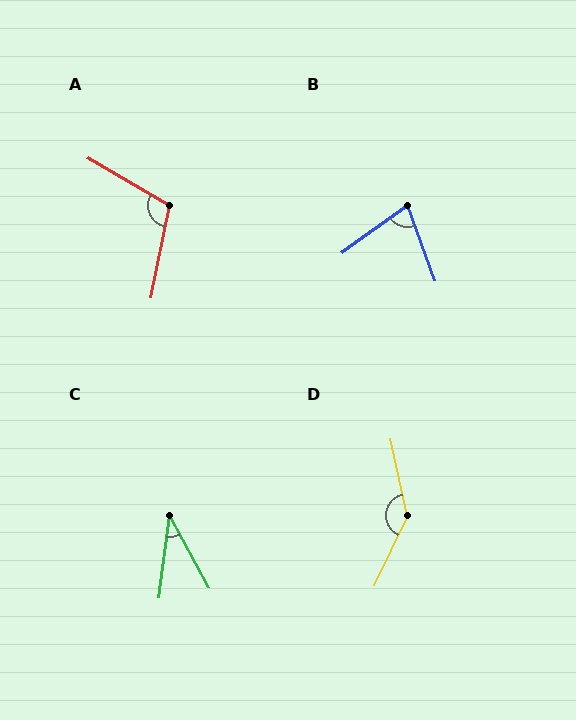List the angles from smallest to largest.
C (36°), B (74°), A (109°), D (142°).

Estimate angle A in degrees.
Approximately 109 degrees.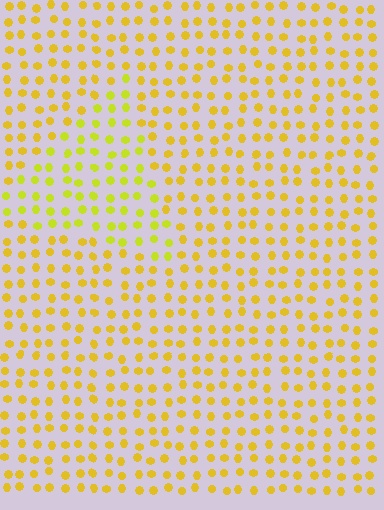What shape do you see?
I see a triangle.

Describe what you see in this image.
The image is filled with small yellow elements in a uniform arrangement. A triangle-shaped region is visible where the elements are tinted to a slightly different hue, forming a subtle color boundary.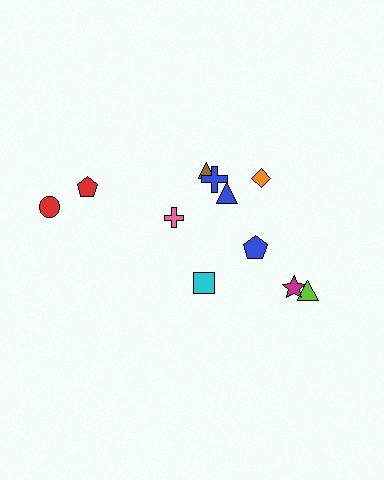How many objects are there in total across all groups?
There are 11 objects.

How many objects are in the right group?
There are 8 objects.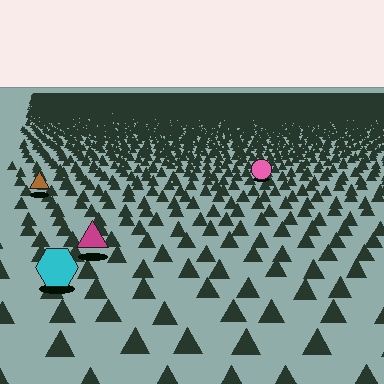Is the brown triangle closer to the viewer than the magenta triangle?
No. The magenta triangle is closer — you can tell from the texture gradient: the ground texture is coarser near it.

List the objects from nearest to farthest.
From nearest to farthest: the cyan hexagon, the magenta triangle, the brown triangle, the pink circle.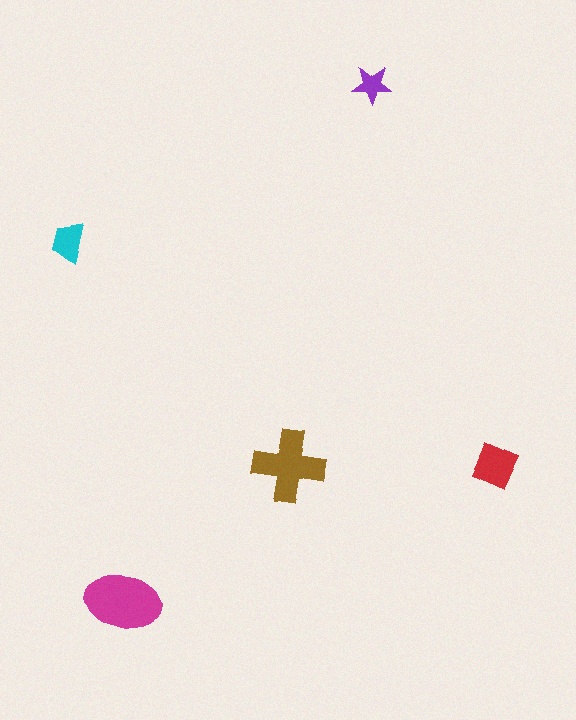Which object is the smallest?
The purple star.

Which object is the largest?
The magenta ellipse.